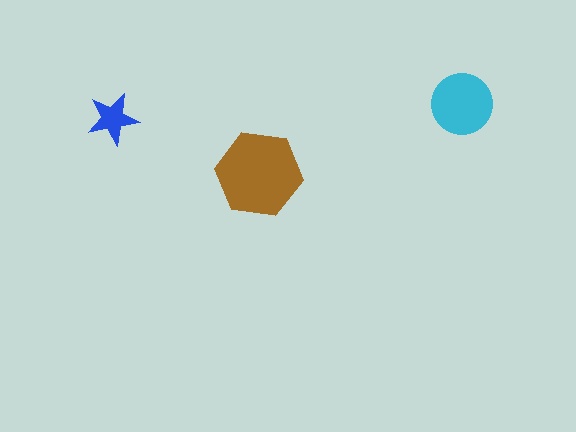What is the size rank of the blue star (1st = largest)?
3rd.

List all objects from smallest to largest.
The blue star, the cyan circle, the brown hexagon.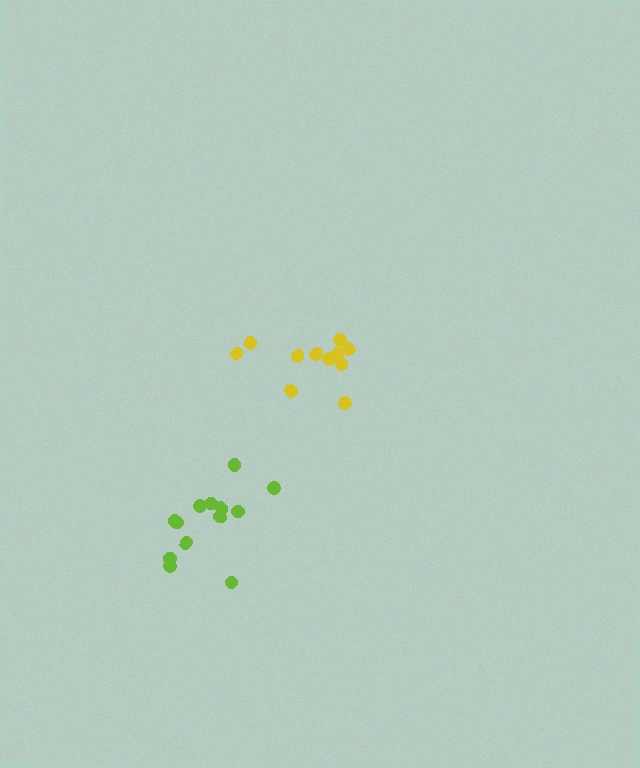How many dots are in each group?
Group 1: 11 dots, Group 2: 13 dots (24 total).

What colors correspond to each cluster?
The clusters are colored: yellow, lime.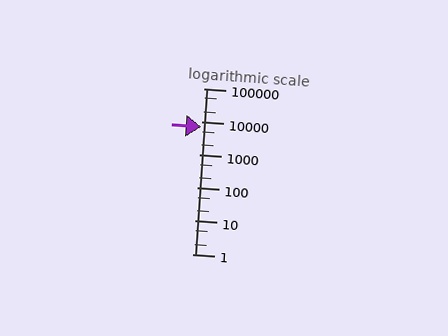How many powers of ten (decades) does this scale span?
The scale spans 5 decades, from 1 to 100000.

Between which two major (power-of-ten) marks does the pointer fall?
The pointer is between 1000 and 10000.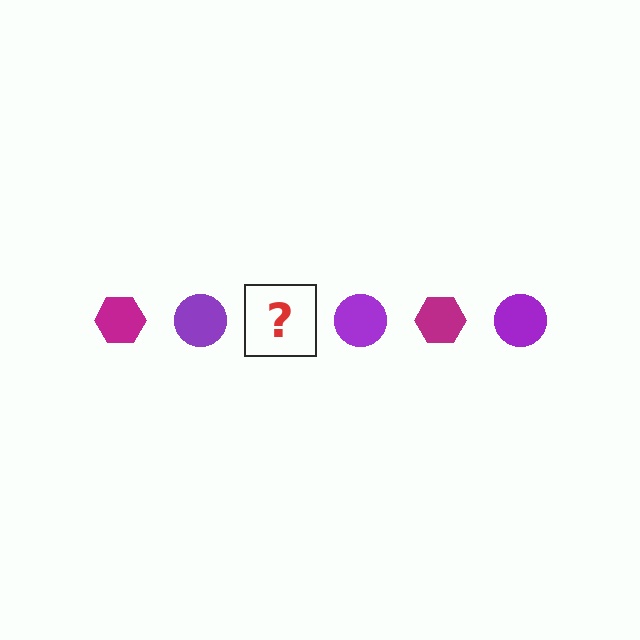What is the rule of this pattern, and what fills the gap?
The rule is that the pattern alternates between magenta hexagon and purple circle. The gap should be filled with a magenta hexagon.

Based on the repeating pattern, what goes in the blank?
The blank should be a magenta hexagon.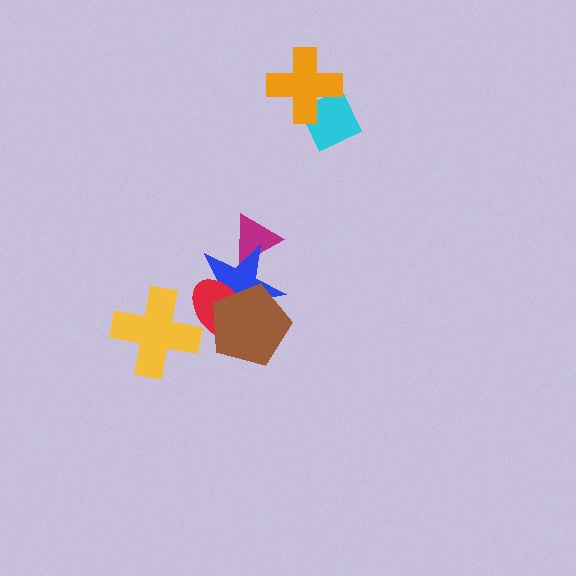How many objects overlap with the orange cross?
1 object overlaps with the orange cross.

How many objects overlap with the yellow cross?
1 object overlaps with the yellow cross.